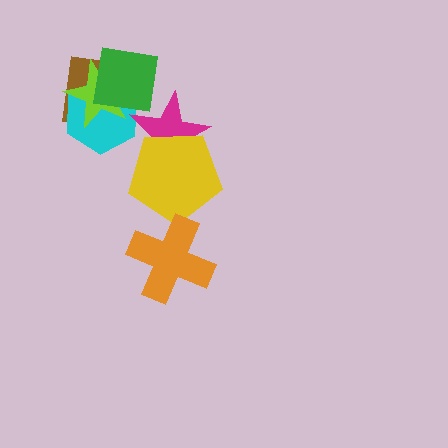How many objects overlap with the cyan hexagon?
4 objects overlap with the cyan hexagon.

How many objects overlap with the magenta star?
4 objects overlap with the magenta star.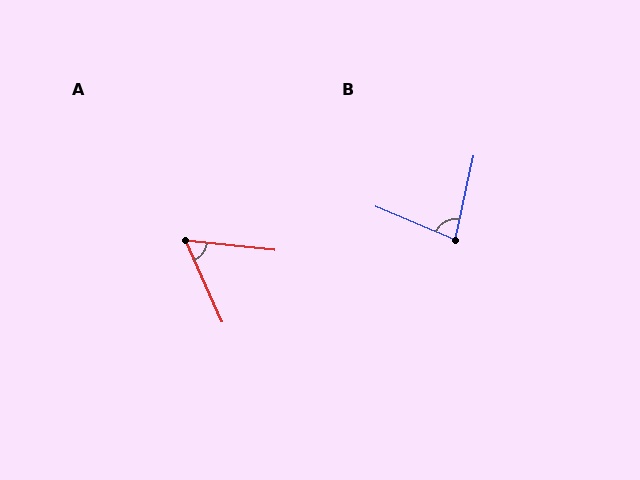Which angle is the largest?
B, at approximately 80 degrees.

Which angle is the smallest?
A, at approximately 60 degrees.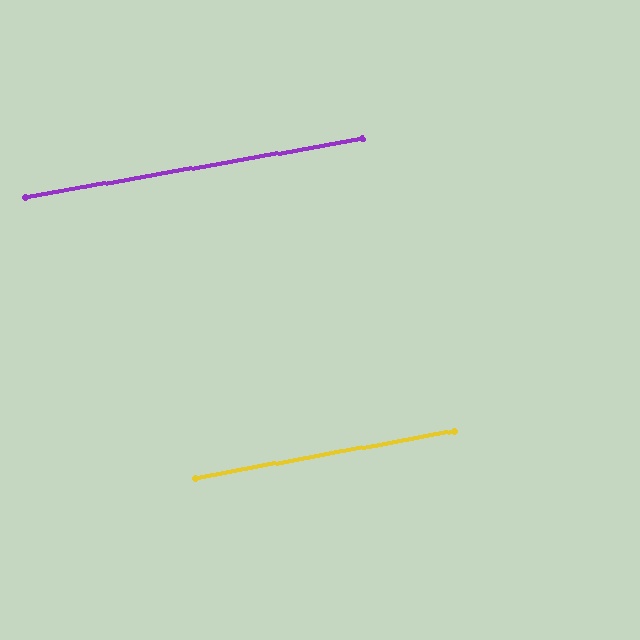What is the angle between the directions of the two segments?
Approximately 1 degree.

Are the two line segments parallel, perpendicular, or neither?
Parallel — their directions differ by only 0.6°.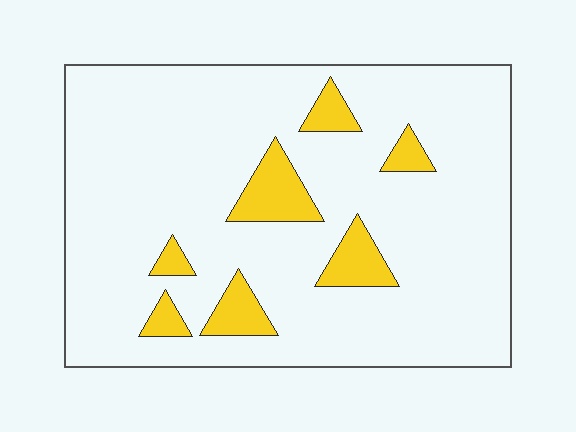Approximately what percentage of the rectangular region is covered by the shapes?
Approximately 10%.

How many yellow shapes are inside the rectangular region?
7.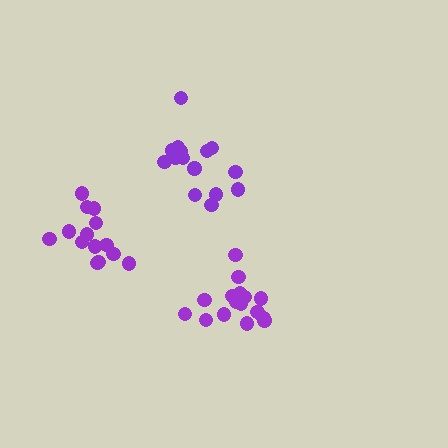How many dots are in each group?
Group 1: 14 dots, Group 2: 15 dots, Group 3: 16 dots (45 total).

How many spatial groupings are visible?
There are 3 spatial groupings.